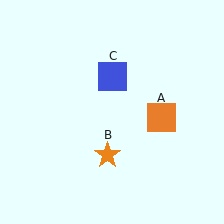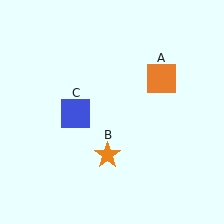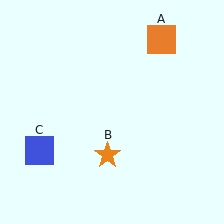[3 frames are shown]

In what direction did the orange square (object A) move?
The orange square (object A) moved up.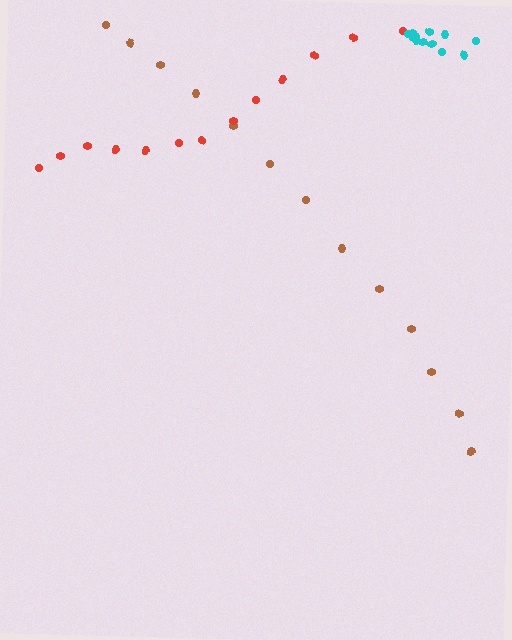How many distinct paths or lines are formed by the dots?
There are 3 distinct paths.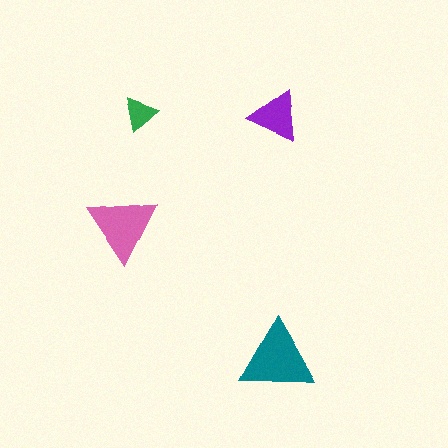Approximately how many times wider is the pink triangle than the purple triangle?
About 1.5 times wider.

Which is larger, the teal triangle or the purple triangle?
The teal one.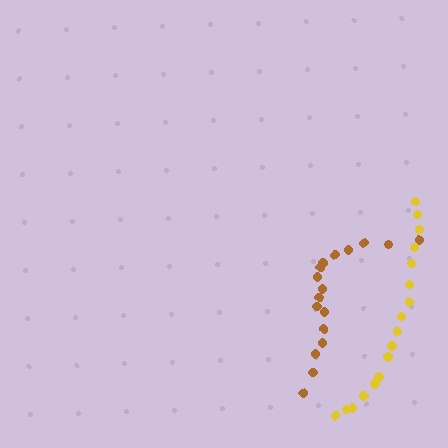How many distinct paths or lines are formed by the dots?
There are 2 distinct paths.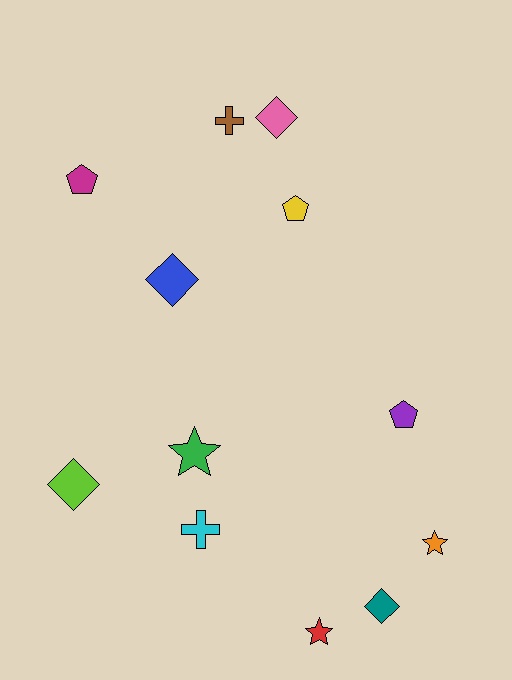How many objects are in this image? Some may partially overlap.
There are 12 objects.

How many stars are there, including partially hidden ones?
There are 3 stars.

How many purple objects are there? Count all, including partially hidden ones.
There is 1 purple object.